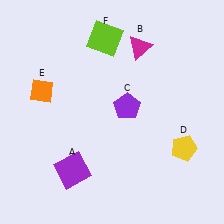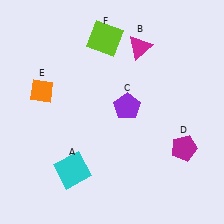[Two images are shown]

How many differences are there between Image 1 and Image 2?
There are 2 differences between the two images.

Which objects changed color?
A changed from purple to cyan. D changed from yellow to magenta.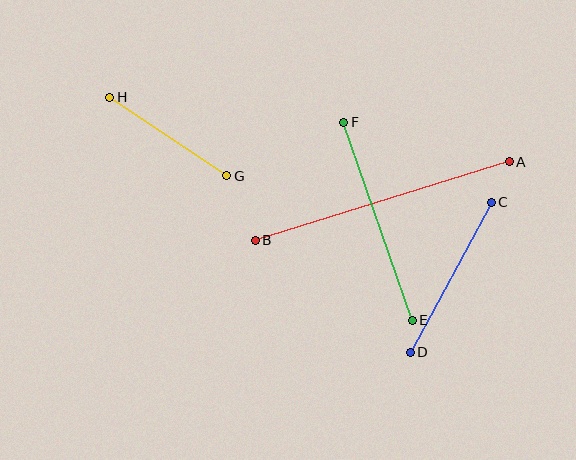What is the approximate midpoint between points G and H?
The midpoint is at approximately (168, 136) pixels.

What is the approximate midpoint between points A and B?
The midpoint is at approximately (382, 201) pixels.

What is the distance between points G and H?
The distance is approximately 141 pixels.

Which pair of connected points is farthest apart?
Points A and B are farthest apart.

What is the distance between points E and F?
The distance is approximately 210 pixels.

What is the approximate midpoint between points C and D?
The midpoint is at approximately (451, 277) pixels.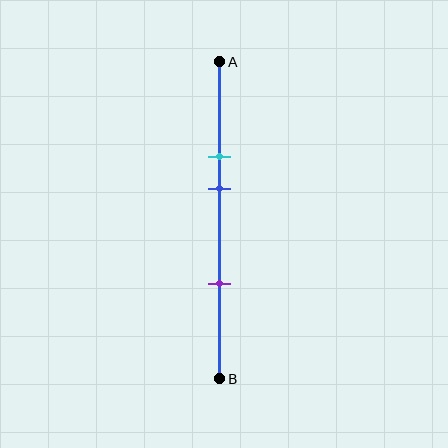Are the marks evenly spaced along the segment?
No, the marks are not evenly spaced.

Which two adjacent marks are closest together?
The cyan and blue marks are the closest adjacent pair.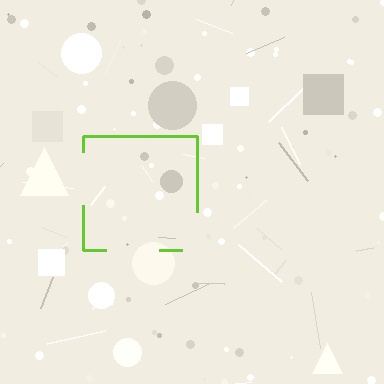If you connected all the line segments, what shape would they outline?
They would outline a square.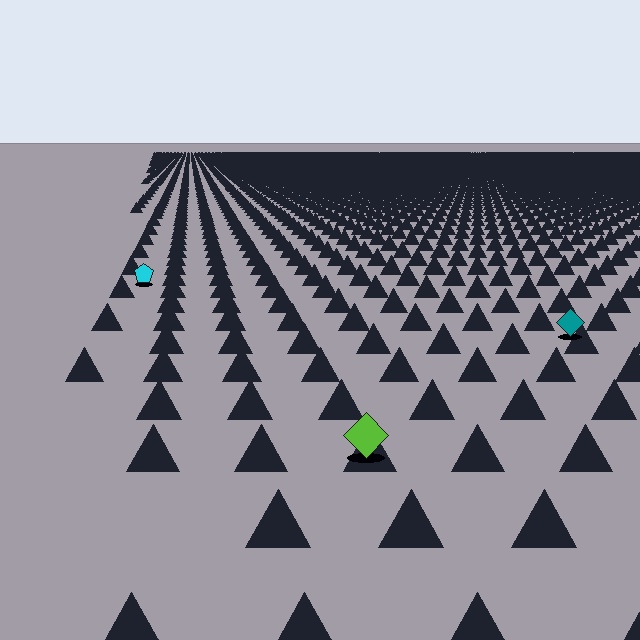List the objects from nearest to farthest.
From nearest to farthest: the lime diamond, the teal diamond, the cyan pentagon.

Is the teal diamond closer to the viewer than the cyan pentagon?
Yes. The teal diamond is closer — you can tell from the texture gradient: the ground texture is coarser near it.